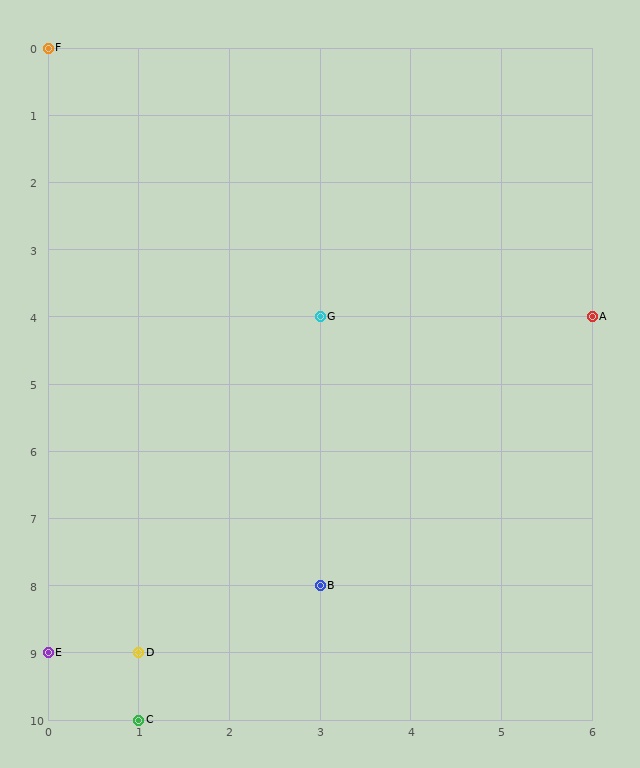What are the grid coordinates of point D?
Point D is at grid coordinates (1, 9).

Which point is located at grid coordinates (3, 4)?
Point G is at (3, 4).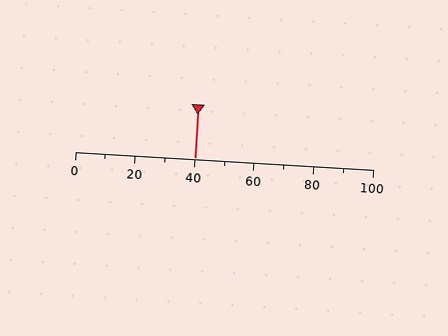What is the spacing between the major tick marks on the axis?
The major ticks are spaced 20 apart.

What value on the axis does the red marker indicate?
The marker indicates approximately 40.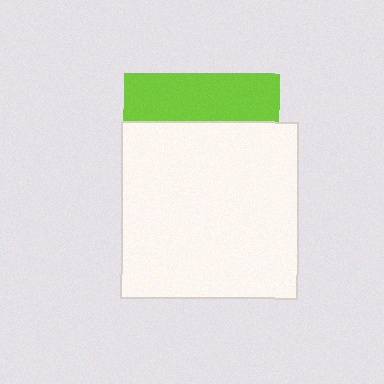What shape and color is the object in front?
The object in front is a white square.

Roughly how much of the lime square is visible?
A small part of it is visible (roughly 31%).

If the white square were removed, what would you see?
You would see the complete lime square.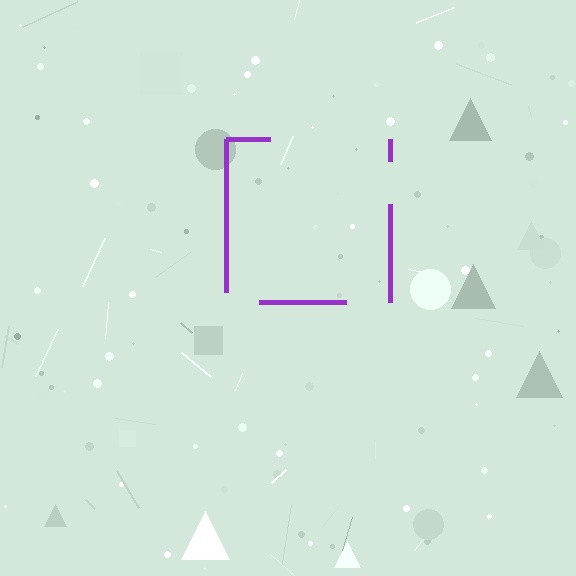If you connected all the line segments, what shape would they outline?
They would outline a square.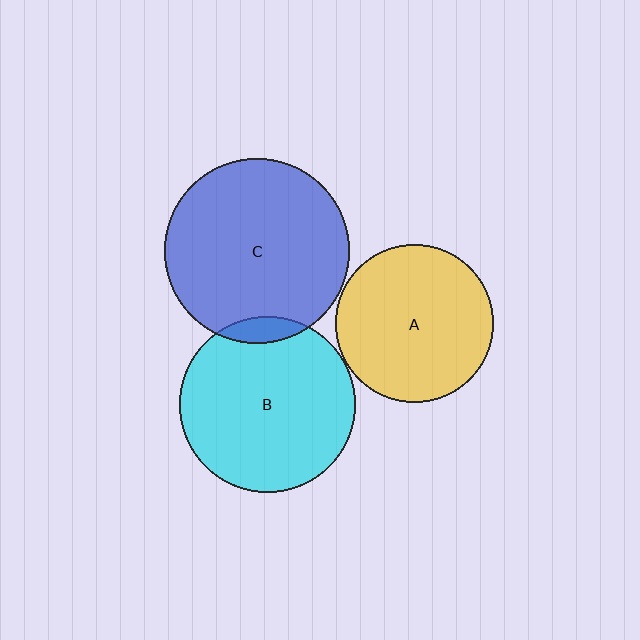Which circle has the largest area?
Circle C (blue).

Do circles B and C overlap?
Yes.